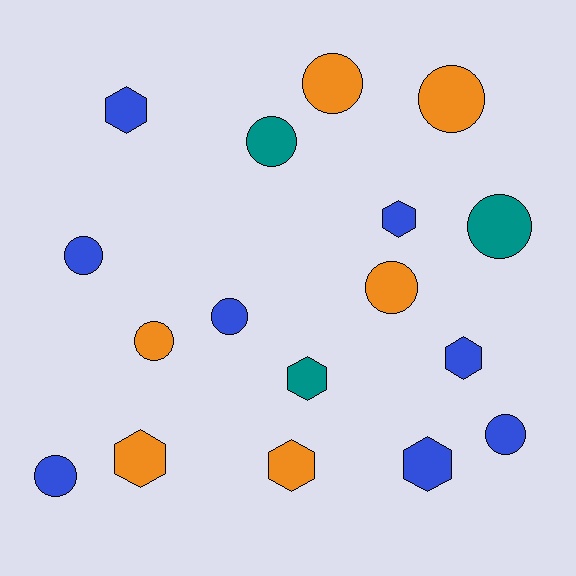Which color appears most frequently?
Blue, with 8 objects.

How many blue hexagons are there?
There are 4 blue hexagons.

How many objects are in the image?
There are 17 objects.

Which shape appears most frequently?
Circle, with 10 objects.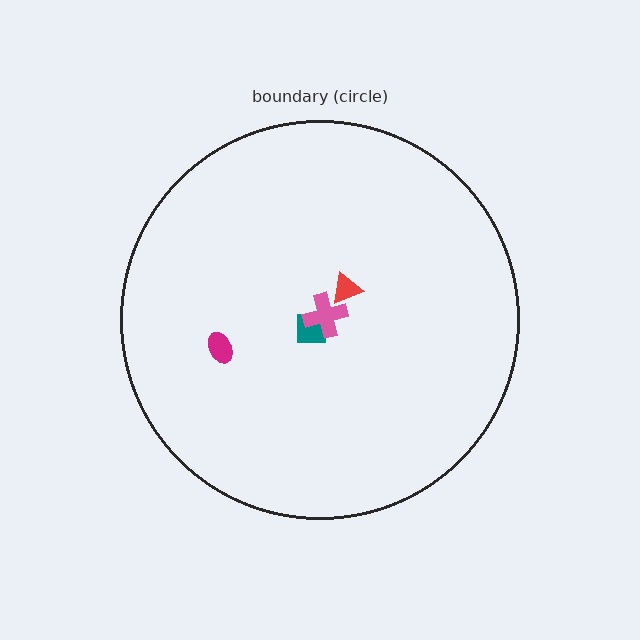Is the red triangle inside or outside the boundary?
Inside.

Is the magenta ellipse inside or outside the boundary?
Inside.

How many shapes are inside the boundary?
4 inside, 0 outside.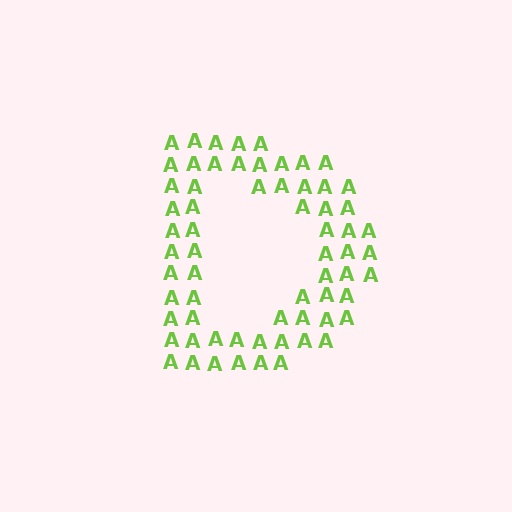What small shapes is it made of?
It is made of small letter A's.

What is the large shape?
The large shape is the letter D.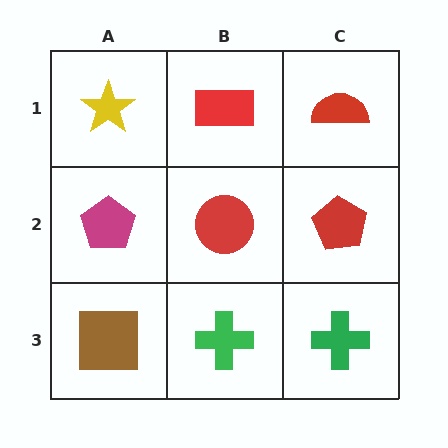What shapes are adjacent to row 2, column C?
A red semicircle (row 1, column C), a green cross (row 3, column C), a red circle (row 2, column B).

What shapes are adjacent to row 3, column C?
A red pentagon (row 2, column C), a green cross (row 3, column B).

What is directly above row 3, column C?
A red pentagon.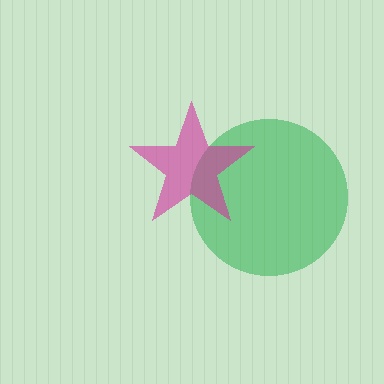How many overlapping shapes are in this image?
There are 2 overlapping shapes in the image.